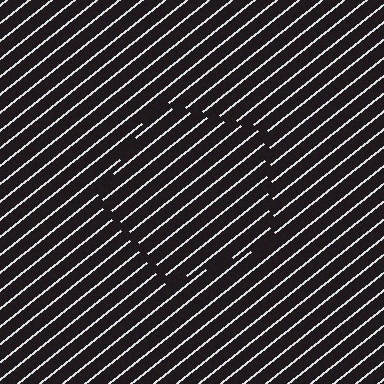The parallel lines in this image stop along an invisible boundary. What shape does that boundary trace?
An illusory pentagon. The interior of the shape contains the same grating, shifted by half a period — the contour is defined by the phase discontinuity where line-ends from the inner and outer gratings abut.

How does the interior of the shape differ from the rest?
The interior of the shape contains the same grating, shifted by half a period — the contour is defined by the phase discontinuity where line-ends from the inner and outer gratings abut.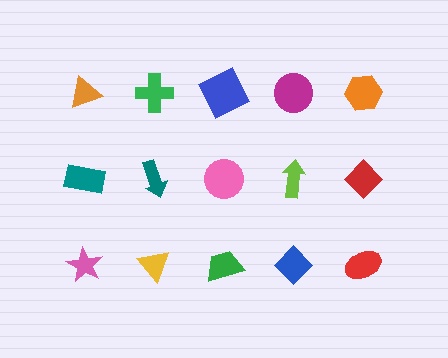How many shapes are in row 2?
5 shapes.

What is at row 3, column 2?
A yellow triangle.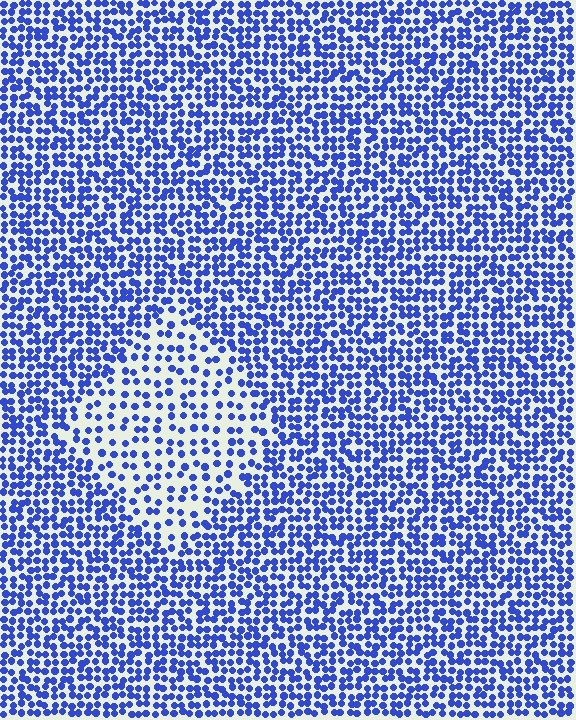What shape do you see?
I see a diamond.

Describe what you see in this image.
The image contains small blue elements arranged at two different densities. A diamond-shaped region is visible where the elements are less densely packed than the surrounding area.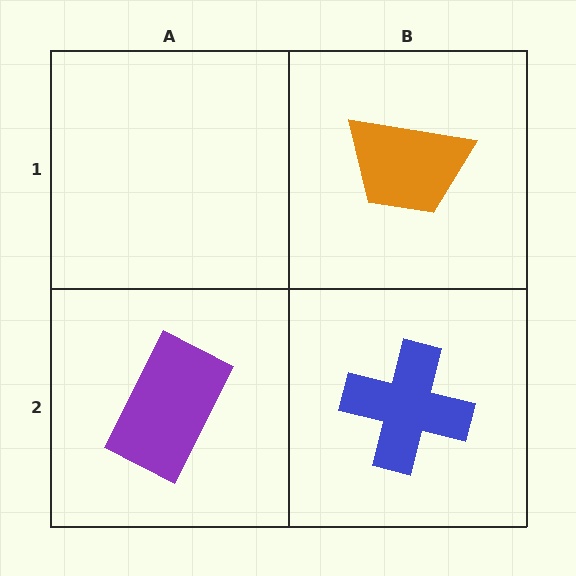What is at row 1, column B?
An orange trapezoid.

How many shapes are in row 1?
1 shape.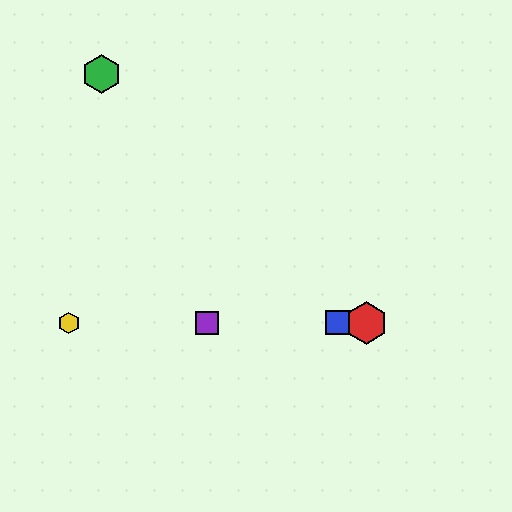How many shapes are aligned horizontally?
4 shapes (the red hexagon, the blue square, the yellow hexagon, the purple square) are aligned horizontally.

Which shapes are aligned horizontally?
The red hexagon, the blue square, the yellow hexagon, the purple square are aligned horizontally.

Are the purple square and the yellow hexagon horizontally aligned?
Yes, both are at y≈323.